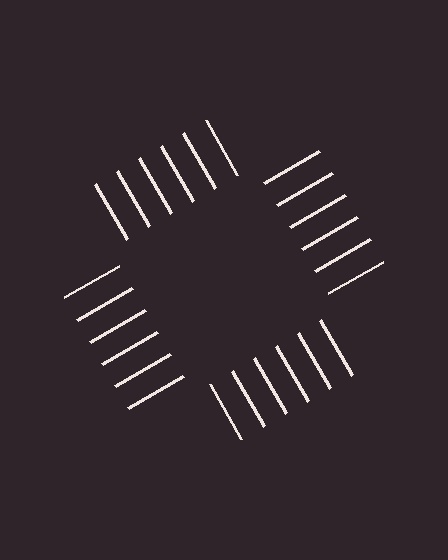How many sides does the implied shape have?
4 sides — the line-ends trace a square.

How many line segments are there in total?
24 — 6 along each of the 4 edges.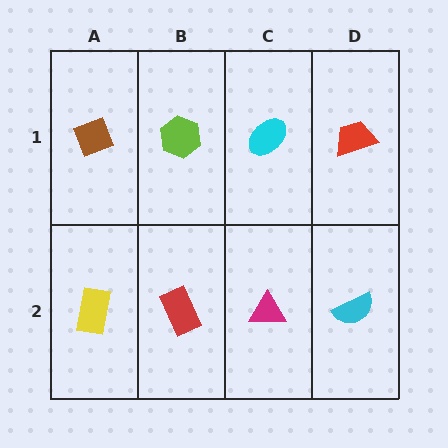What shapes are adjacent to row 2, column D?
A red trapezoid (row 1, column D), a magenta triangle (row 2, column C).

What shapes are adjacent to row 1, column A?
A yellow rectangle (row 2, column A), a lime hexagon (row 1, column B).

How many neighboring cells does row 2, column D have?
2.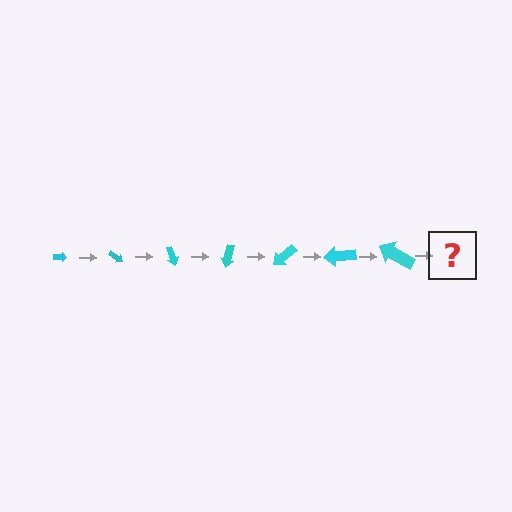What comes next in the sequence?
The next element should be an arrow, larger than the previous one and rotated 245 degrees from the start.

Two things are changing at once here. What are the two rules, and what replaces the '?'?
The two rules are that the arrow grows larger each step and it rotates 35 degrees each step. The '?' should be an arrow, larger than the previous one and rotated 245 degrees from the start.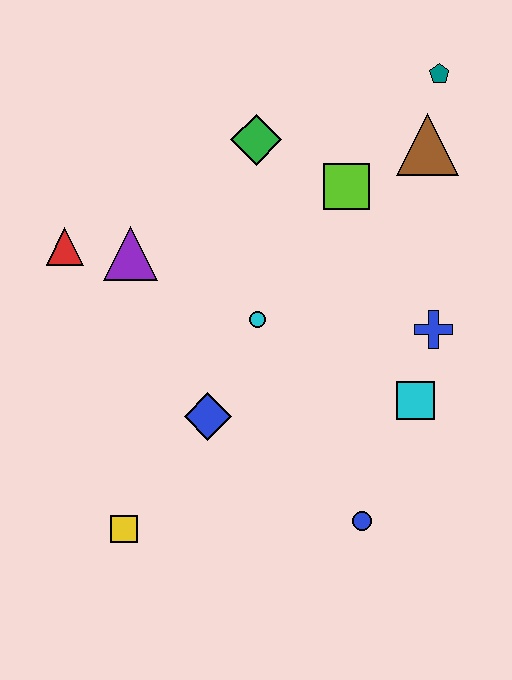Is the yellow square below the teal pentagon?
Yes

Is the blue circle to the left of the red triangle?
No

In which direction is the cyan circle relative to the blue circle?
The cyan circle is above the blue circle.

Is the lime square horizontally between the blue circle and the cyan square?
No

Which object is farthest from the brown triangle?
The yellow square is farthest from the brown triangle.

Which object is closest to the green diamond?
The lime square is closest to the green diamond.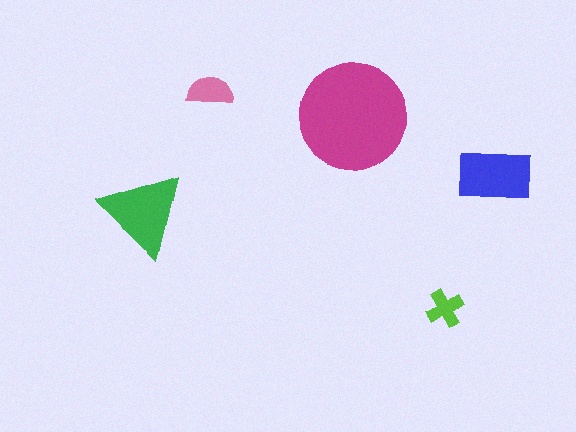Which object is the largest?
The magenta circle.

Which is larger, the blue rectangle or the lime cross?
The blue rectangle.